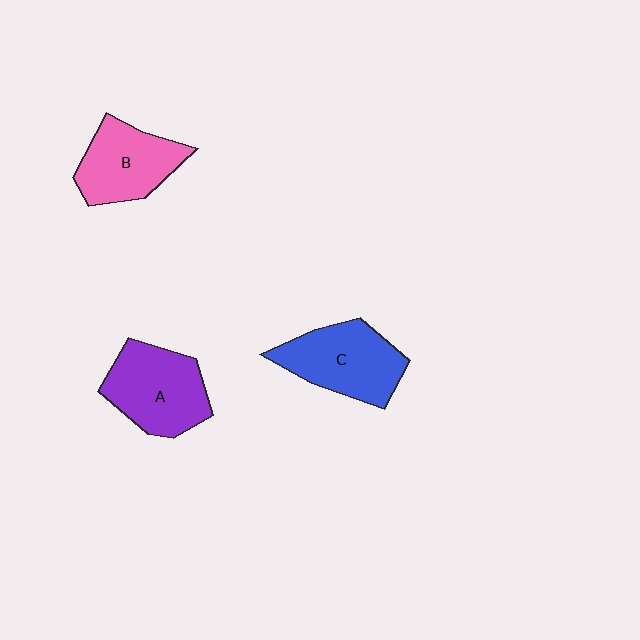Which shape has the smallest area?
Shape B (pink).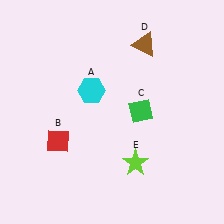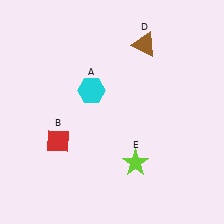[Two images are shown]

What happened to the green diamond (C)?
The green diamond (C) was removed in Image 2. It was in the top-right area of Image 1.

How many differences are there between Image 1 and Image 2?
There is 1 difference between the two images.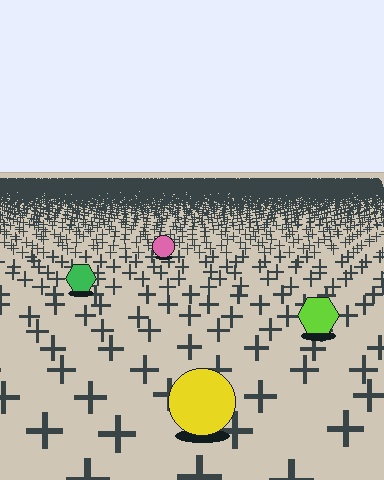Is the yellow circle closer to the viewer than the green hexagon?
Yes. The yellow circle is closer — you can tell from the texture gradient: the ground texture is coarser near it.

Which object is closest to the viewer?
The yellow circle is closest. The texture marks near it are larger and more spread out.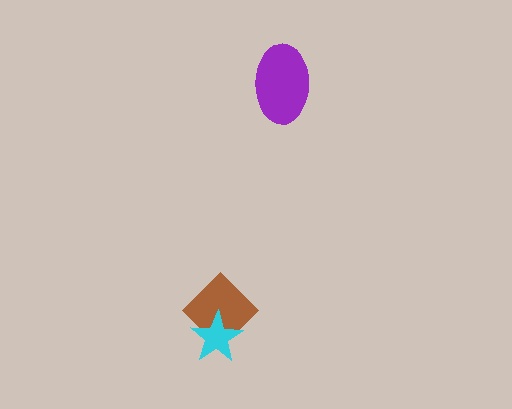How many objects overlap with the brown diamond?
1 object overlaps with the brown diamond.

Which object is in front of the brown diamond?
The cyan star is in front of the brown diamond.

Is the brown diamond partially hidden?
Yes, it is partially covered by another shape.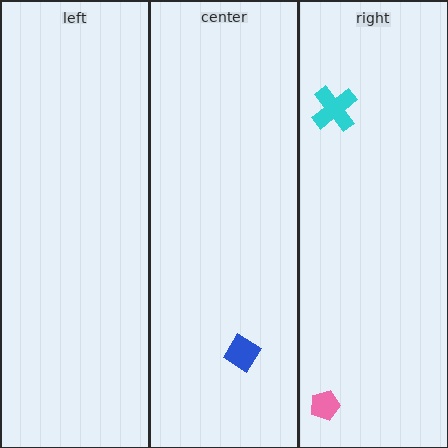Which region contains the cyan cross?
The right region.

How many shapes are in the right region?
2.